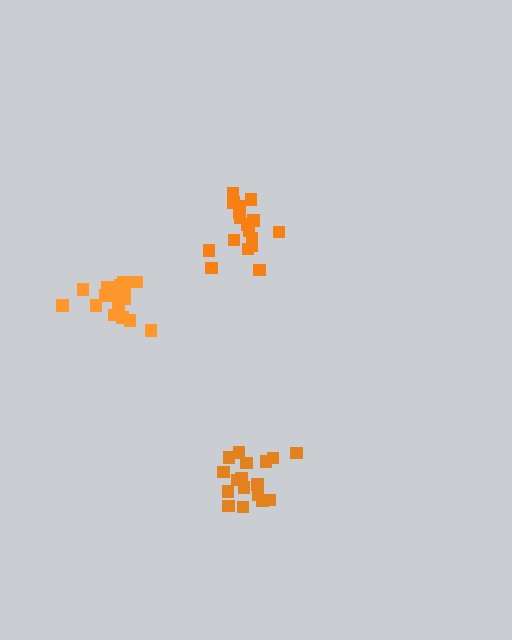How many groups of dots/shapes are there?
There are 3 groups.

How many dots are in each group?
Group 1: 19 dots, Group 2: 17 dots, Group 3: 16 dots (52 total).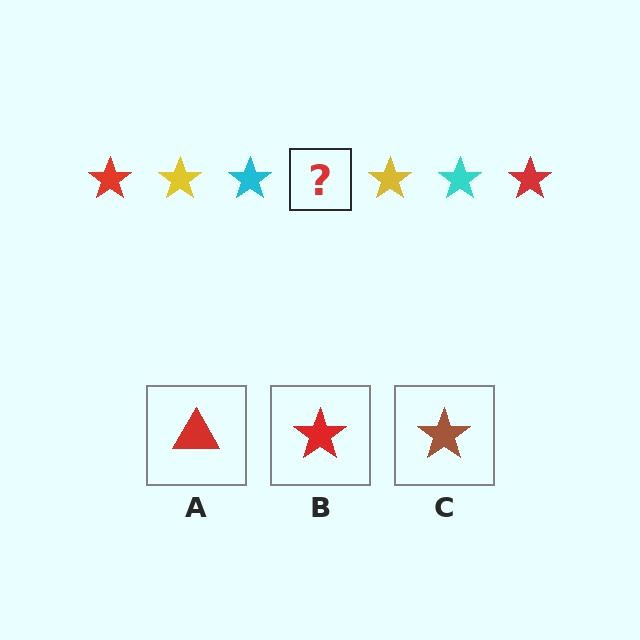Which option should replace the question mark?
Option B.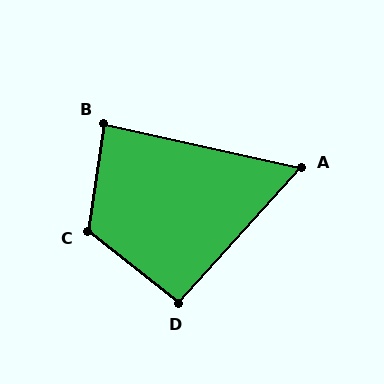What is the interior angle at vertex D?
Approximately 94 degrees (approximately right).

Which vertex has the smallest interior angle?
A, at approximately 60 degrees.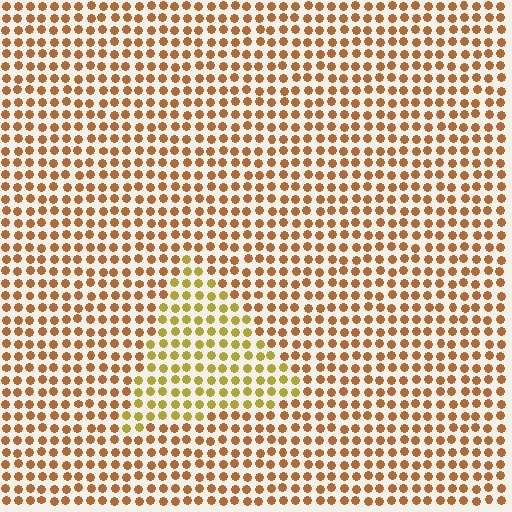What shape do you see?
I see a triangle.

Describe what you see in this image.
The image is filled with small brown elements in a uniform arrangement. A triangle-shaped region is visible where the elements are tinted to a slightly different hue, forming a subtle color boundary.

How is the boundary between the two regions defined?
The boundary is defined purely by a slight shift in hue (about 31 degrees). Spacing, size, and orientation are identical on both sides.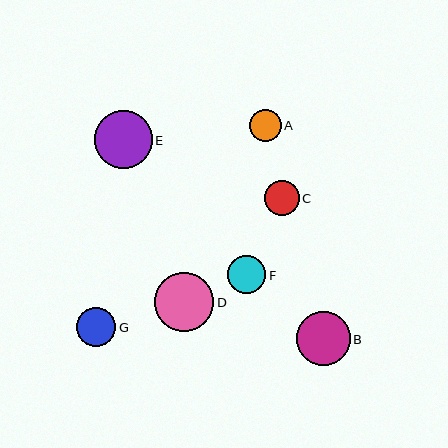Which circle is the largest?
Circle D is the largest with a size of approximately 59 pixels.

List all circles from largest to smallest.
From largest to smallest: D, E, B, G, F, C, A.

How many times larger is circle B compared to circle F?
Circle B is approximately 1.4 times the size of circle F.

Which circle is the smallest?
Circle A is the smallest with a size of approximately 32 pixels.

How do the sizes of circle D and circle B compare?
Circle D and circle B are approximately the same size.